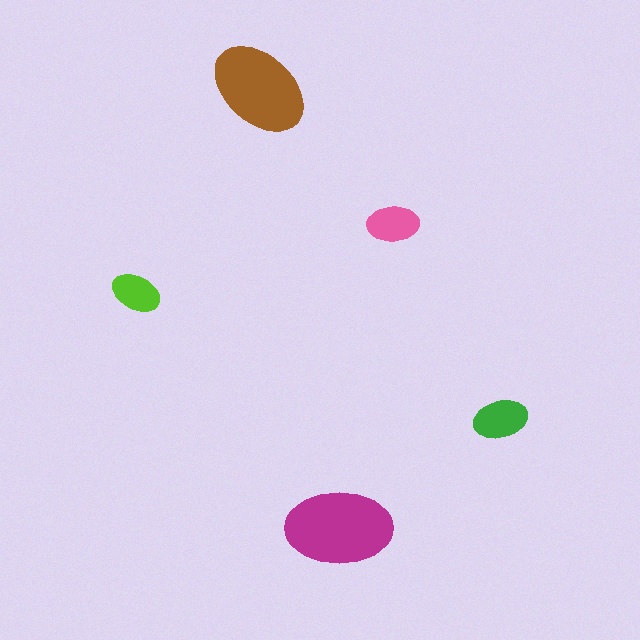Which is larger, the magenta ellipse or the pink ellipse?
The magenta one.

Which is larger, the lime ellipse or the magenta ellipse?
The magenta one.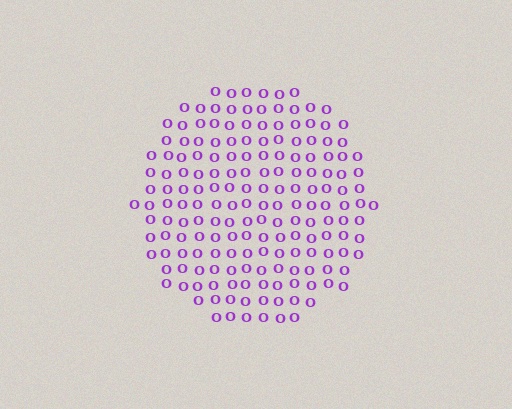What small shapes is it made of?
It is made of small letter O's.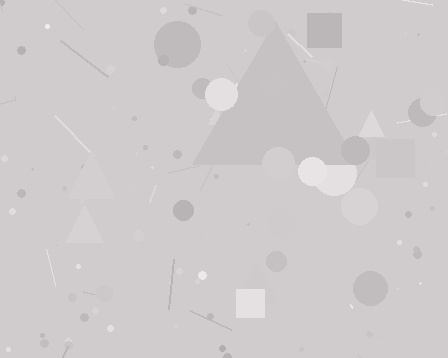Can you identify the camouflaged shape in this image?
The camouflaged shape is a triangle.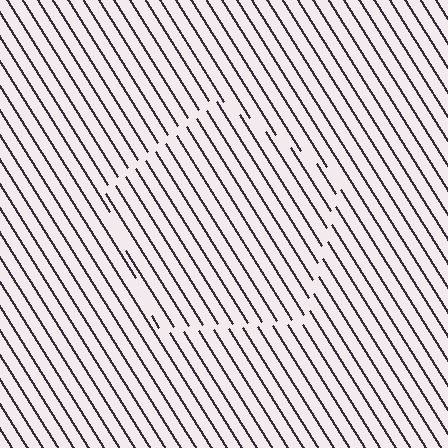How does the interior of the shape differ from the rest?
The interior of the shape contains the same grating, shifted by half a period — the contour is defined by the phase discontinuity where line-ends from the inner and outer gratings abut.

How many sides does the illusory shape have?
5 sides — the line-ends trace a pentagon.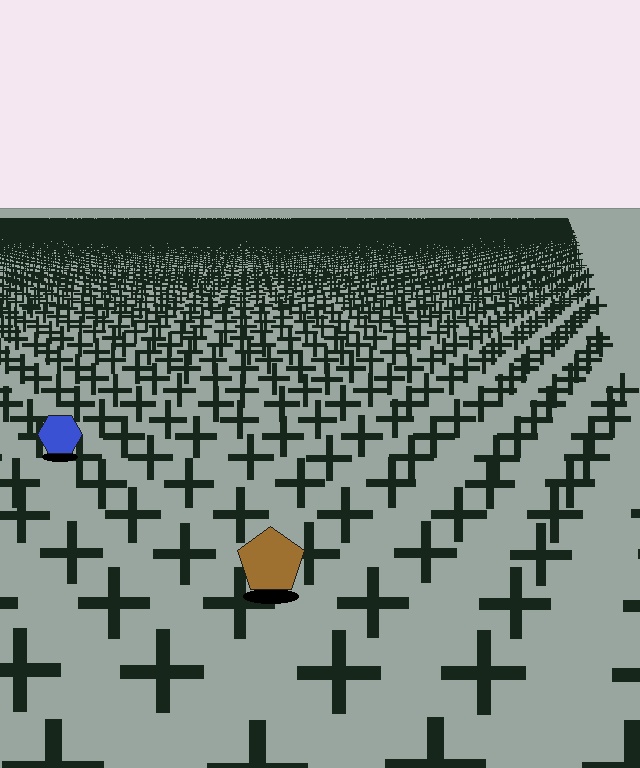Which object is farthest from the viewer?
The blue hexagon is farthest from the viewer. It appears smaller and the ground texture around it is denser.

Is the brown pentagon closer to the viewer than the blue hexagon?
Yes. The brown pentagon is closer — you can tell from the texture gradient: the ground texture is coarser near it.